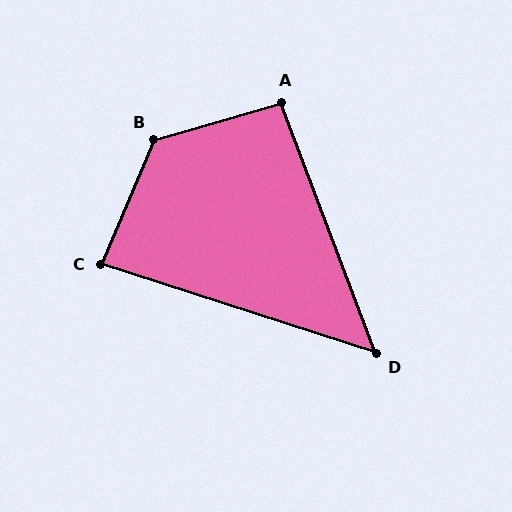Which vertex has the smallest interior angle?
D, at approximately 51 degrees.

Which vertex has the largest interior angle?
B, at approximately 129 degrees.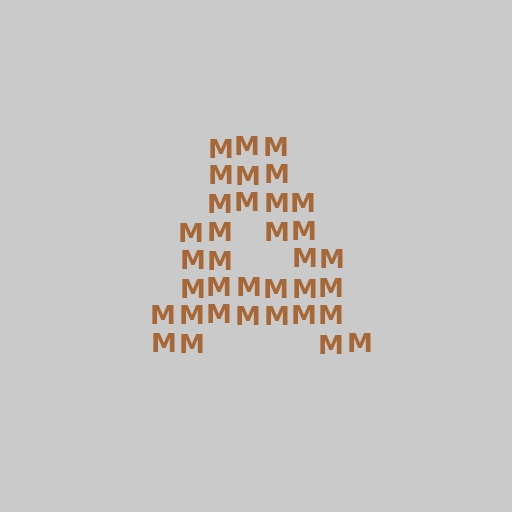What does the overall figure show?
The overall figure shows the letter A.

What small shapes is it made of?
It is made of small letter M's.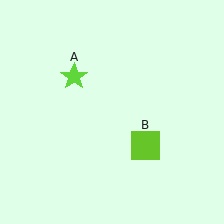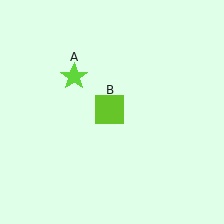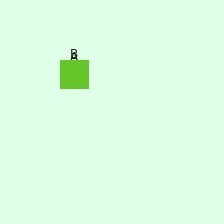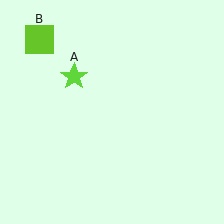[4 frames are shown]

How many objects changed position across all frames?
1 object changed position: lime square (object B).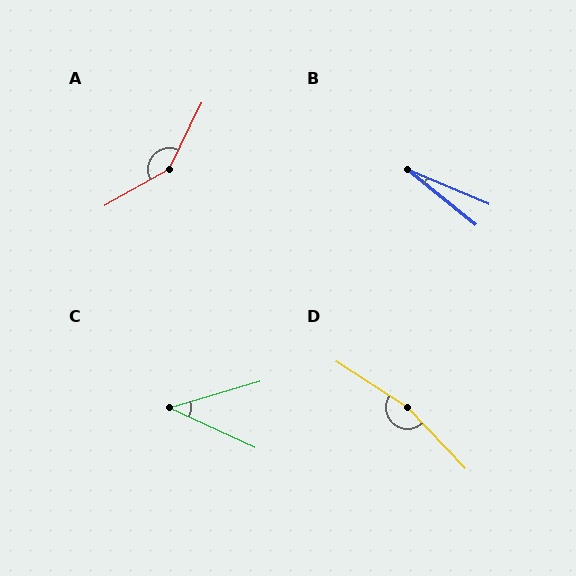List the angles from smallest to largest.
B (16°), C (42°), A (146°), D (166°).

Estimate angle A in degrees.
Approximately 146 degrees.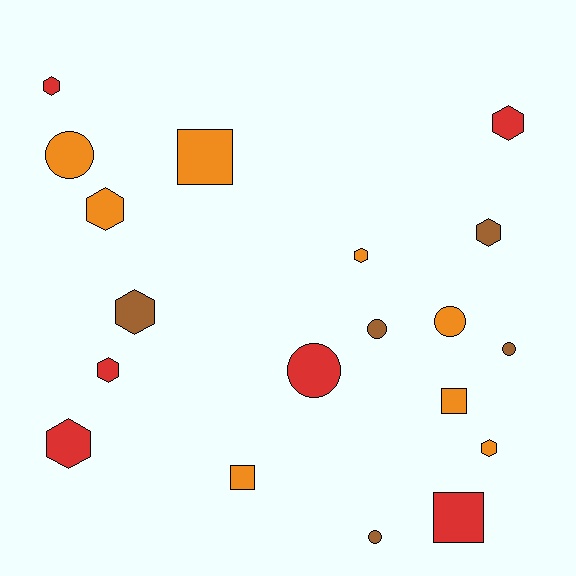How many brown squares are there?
There are no brown squares.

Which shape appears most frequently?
Hexagon, with 9 objects.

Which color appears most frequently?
Orange, with 8 objects.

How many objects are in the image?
There are 19 objects.